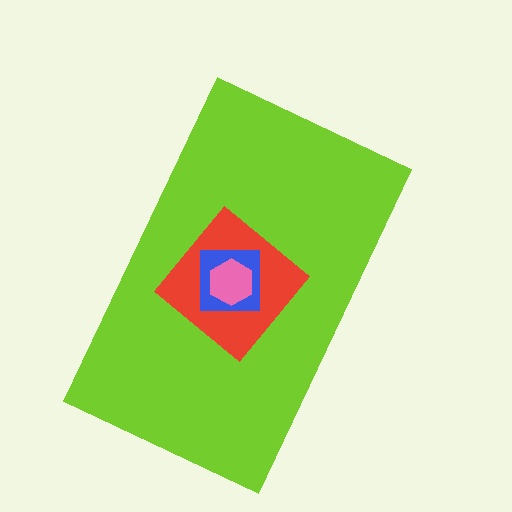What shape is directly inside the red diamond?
The blue square.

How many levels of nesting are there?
4.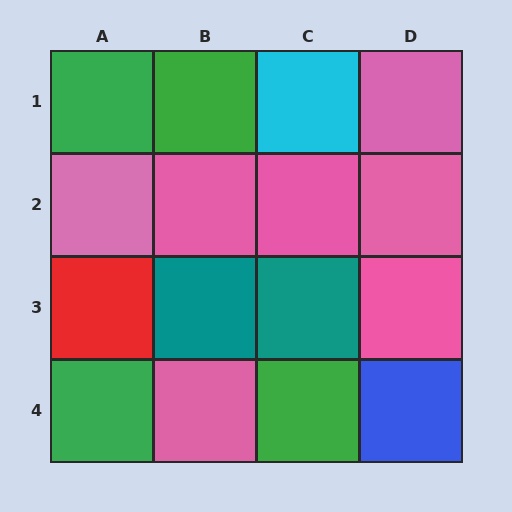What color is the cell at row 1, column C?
Cyan.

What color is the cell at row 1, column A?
Green.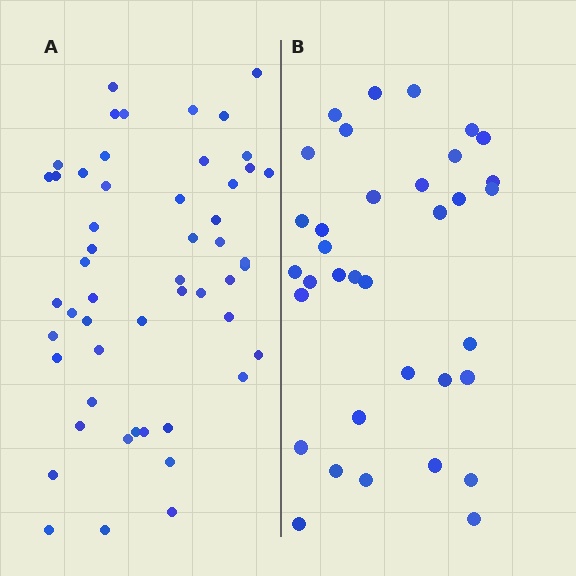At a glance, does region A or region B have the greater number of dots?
Region A (the left region) has more dots.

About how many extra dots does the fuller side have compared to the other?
Region A has approximately 15 more dots than region B.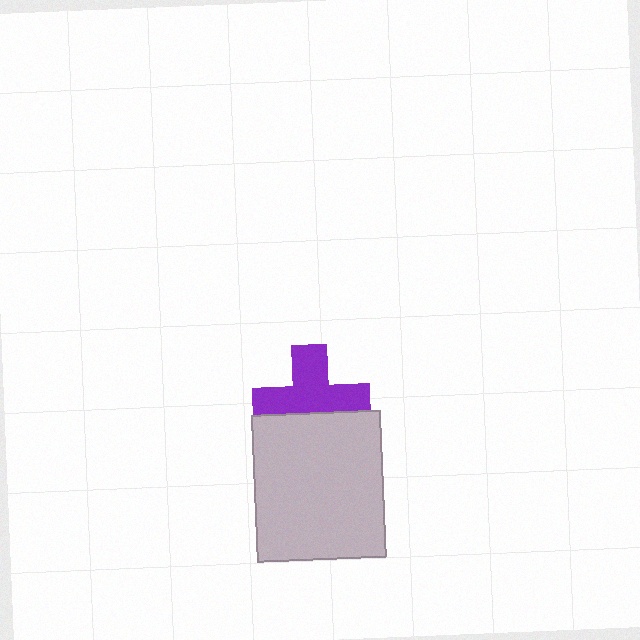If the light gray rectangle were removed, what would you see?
You would see the complete purple cross.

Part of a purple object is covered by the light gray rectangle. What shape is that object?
It is a cross.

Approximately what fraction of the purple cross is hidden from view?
Roughly 36% of the purple cross is hidden behind the light gray rectangle.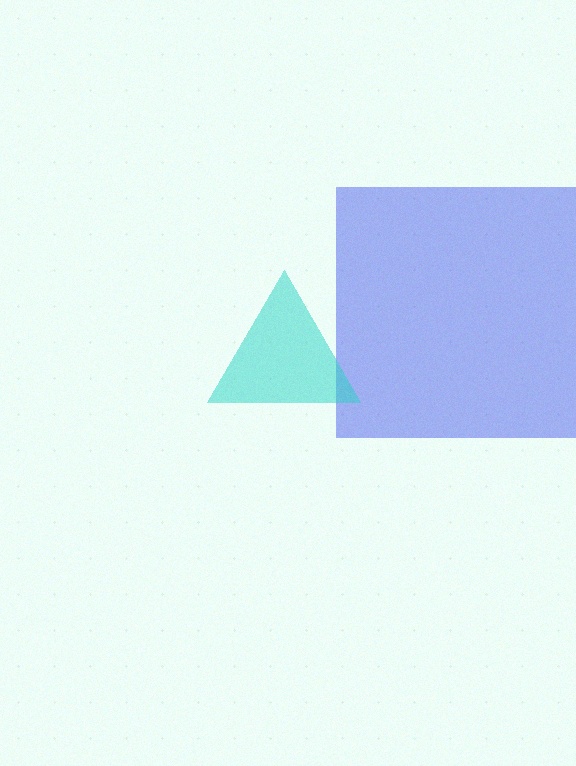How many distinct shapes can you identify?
There are 2 distinct shapes: a blue square, a cyan triangle.